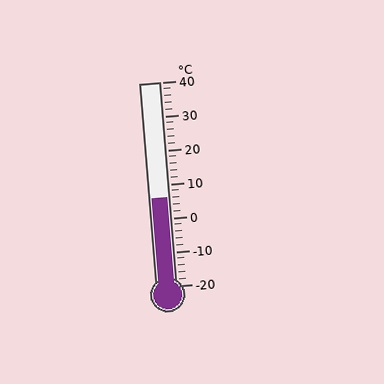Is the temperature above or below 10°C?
The temperature is below 10°C.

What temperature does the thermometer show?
The thermometer shows approximately 6°C.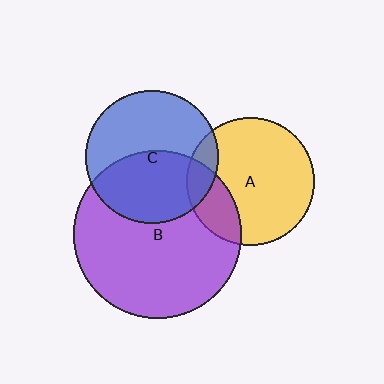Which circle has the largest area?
Circle B (purple).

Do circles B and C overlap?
Yes.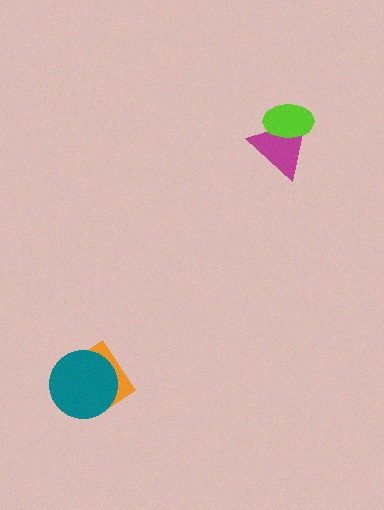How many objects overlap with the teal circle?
1 object overlaps with the teal circle.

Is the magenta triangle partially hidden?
Yes, it is partially covered by another shape.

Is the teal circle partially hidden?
No, no other shape covers it.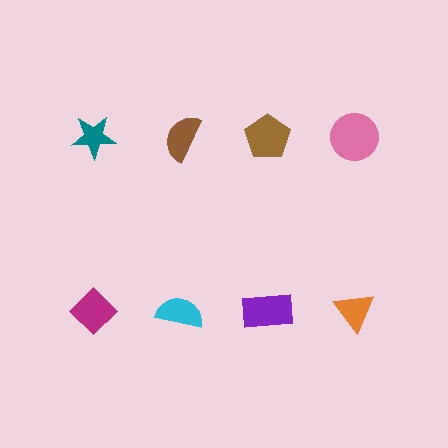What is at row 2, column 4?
An orange triangle.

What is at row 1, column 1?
A teal star.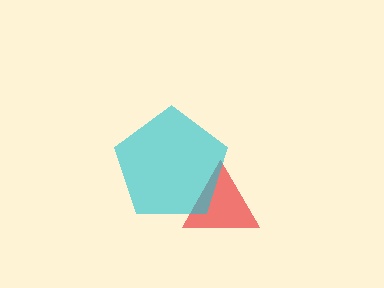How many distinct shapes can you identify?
There are 2 distinct shapes: a red triangle, a cyan pentagon.